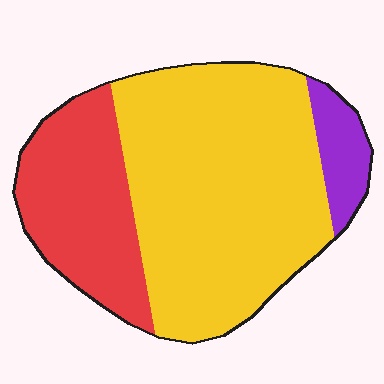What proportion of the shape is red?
Red covers around 30% of the shape.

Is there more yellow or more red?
Yellow.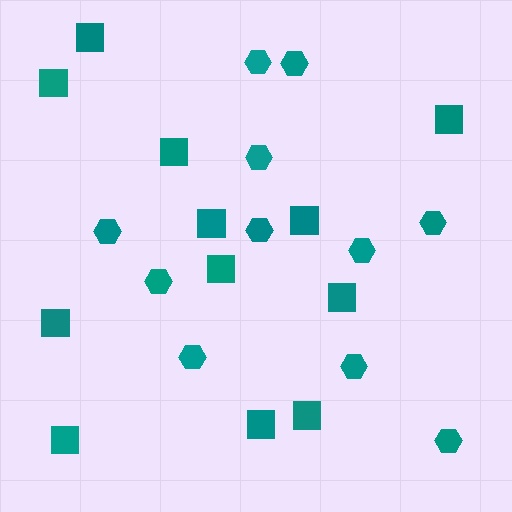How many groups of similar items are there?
There are 2 groups: one group of hexagons (11) and one group of squares (12).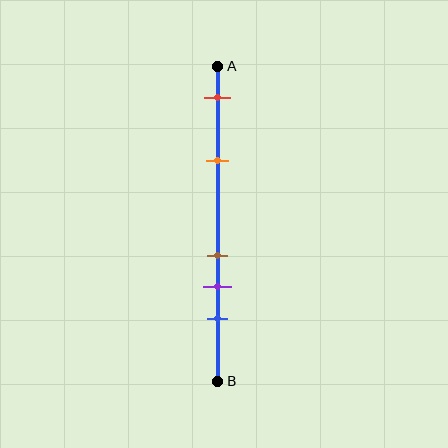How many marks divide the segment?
There are 5 marks dividing the segment.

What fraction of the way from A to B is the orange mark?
The orange mark is approximately 30% (0.3) of the way from A to B.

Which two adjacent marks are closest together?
The brown and purple marks are the closest adjacent pair.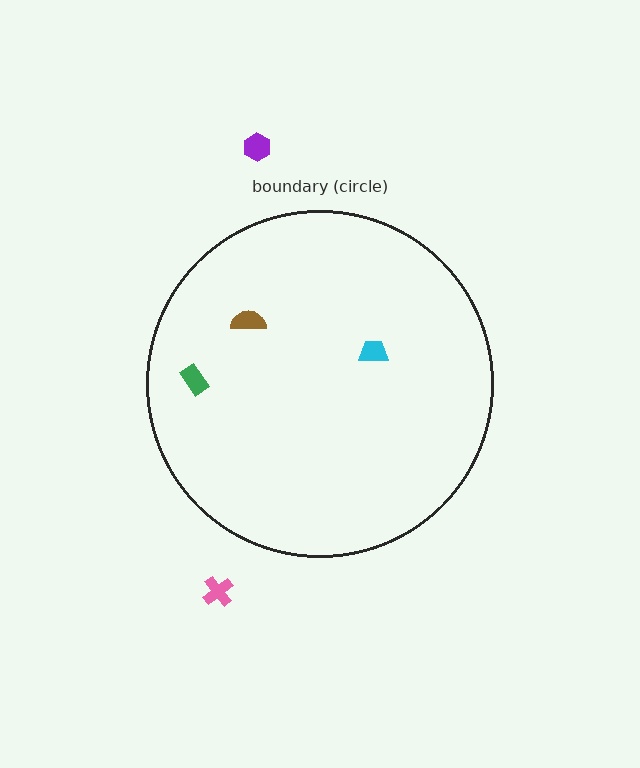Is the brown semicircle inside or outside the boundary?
Inside.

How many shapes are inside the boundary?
3 inside, 2 outside.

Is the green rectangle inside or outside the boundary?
Inside.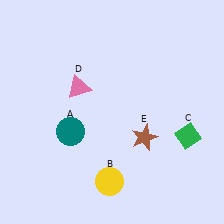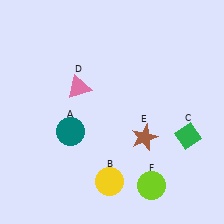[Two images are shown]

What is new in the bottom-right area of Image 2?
A lime circle (F) was added in the bottom-right area of Image 2.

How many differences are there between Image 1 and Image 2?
There is 1 difference between the two images.